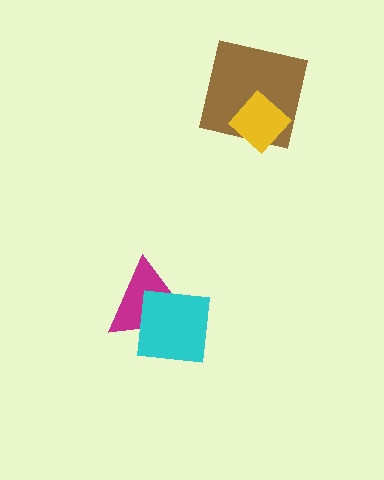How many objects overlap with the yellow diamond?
1 object overlaps with the yellow diamond.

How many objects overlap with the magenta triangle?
1 object overlaps with the magenta triangle.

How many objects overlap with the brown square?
1 object overlaps with the brown square.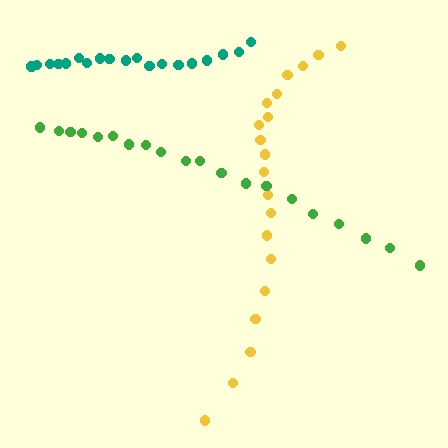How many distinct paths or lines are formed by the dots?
There are 3 distinct paths.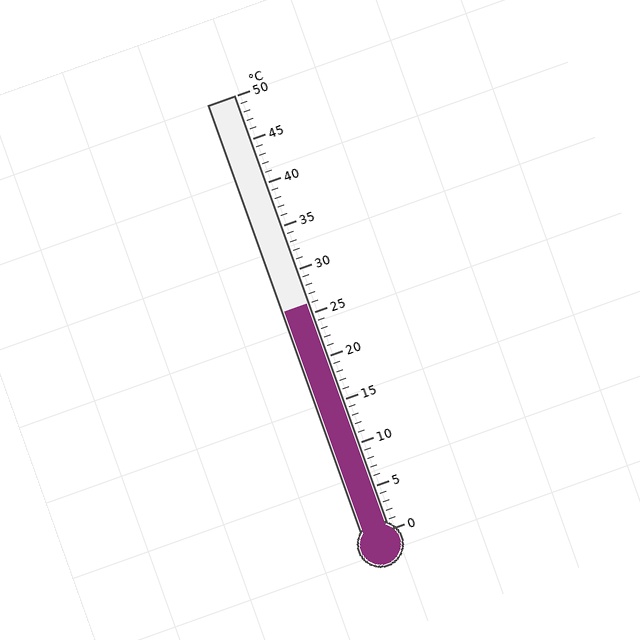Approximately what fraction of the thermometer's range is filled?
The thermometer is filled to approximately 50% of its range.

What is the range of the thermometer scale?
The thermometer scale ranges from 0°C to 50°C.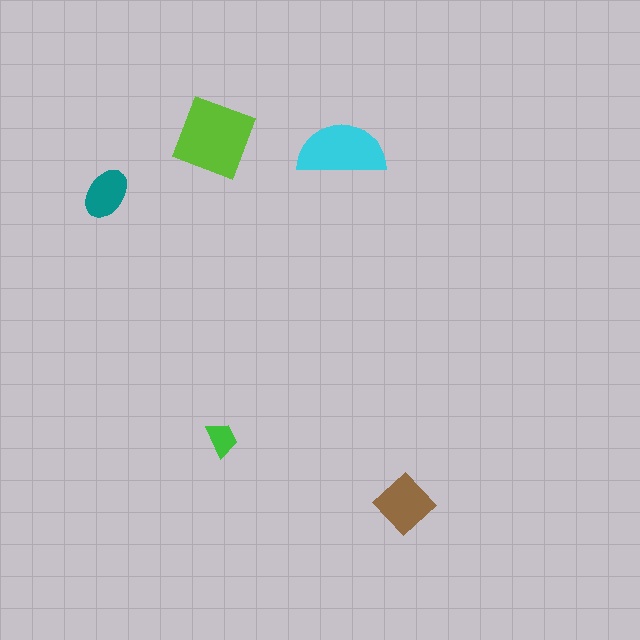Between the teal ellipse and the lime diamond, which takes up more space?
The lime diamond.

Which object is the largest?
The lime diamond.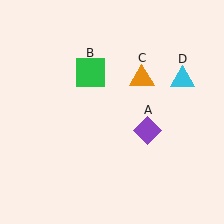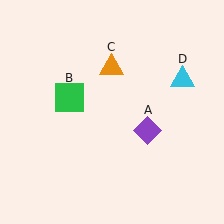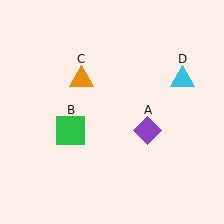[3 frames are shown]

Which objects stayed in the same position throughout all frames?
Purple diamond (object A) and cyan triangle (object D) remained stationary.